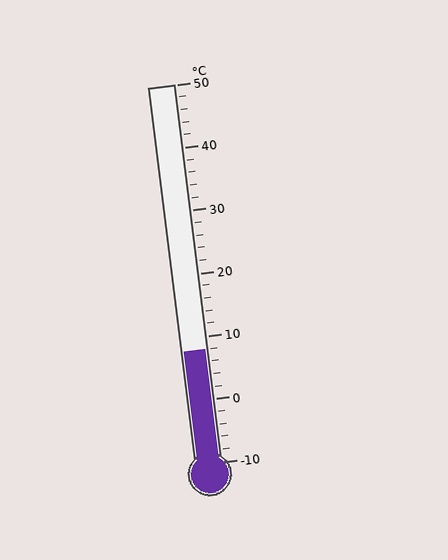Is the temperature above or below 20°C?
The temperature is below 20°C.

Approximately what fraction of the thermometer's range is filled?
The thermometer is filled to approximately 30% of its range.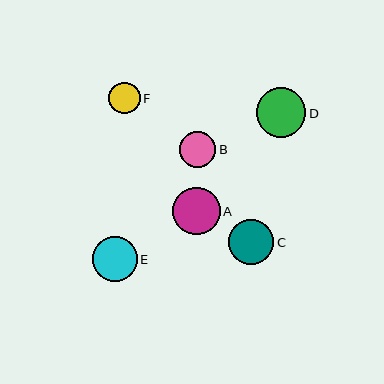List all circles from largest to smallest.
From largest to smallest: D, A, E, C, B, F.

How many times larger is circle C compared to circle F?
Circle C is approximately 1.4 times the size of circle F.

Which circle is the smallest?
Circle F is the smallest with a size of approximately 31 pixels.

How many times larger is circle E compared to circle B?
Circle E is approximately 1.2 times the size of circle B.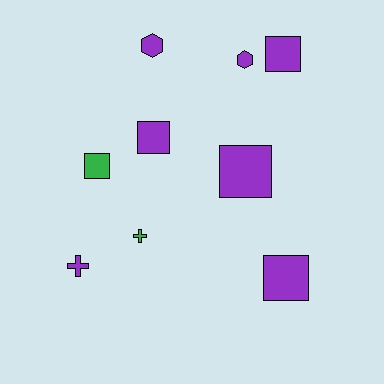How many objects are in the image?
There are 9 objects.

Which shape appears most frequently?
Square, with 5 objects.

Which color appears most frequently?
Purple, with 7 objects.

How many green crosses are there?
There is 1 green cross.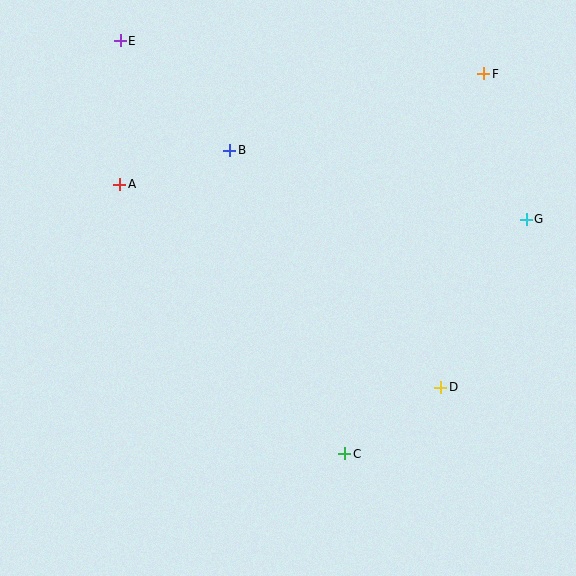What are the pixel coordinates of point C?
Point C is at (345, 454).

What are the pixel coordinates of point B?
Point B is at (230, 150).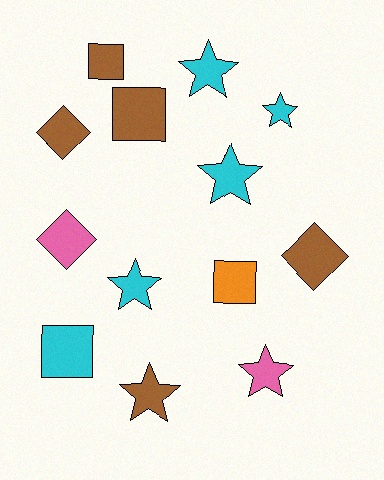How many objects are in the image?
There are 13 objects.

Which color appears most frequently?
Brown, with 5 objects.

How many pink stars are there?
There is 1 pink star.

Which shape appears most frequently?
Star, with 6 objects.